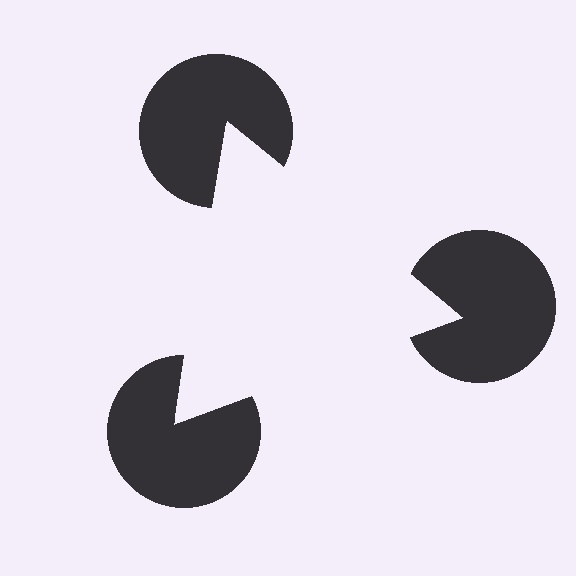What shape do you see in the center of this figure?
An illusory triangle — its edges are inferred from the aligned wedge cuts in the pac-man discs, not physically drawn.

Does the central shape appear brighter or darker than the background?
It typically appears slightly brighter than the background, even though no actual brightness change is drawn.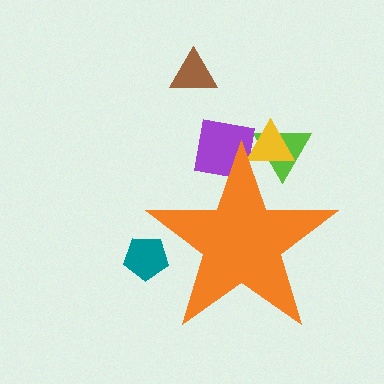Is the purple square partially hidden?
Yes, the purple square is partially hidden behind the orange star.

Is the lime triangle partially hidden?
Yes, the lime triangle is partially hidden behind the orange star.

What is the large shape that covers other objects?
An orange star.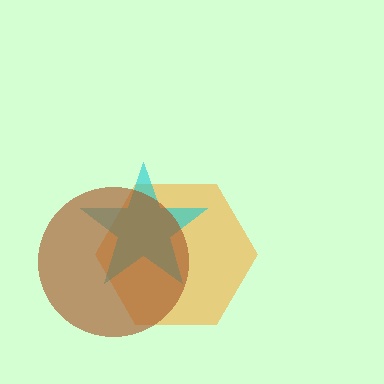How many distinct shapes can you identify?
There are 3 distinct shapes: an orange hexagon, a cyan star, a brown circle.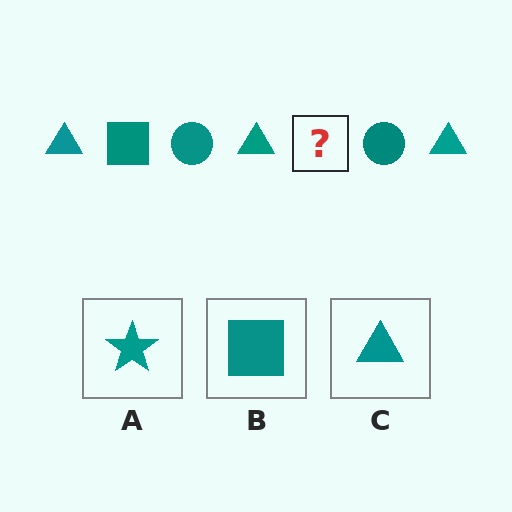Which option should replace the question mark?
Option B.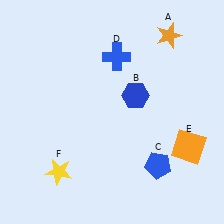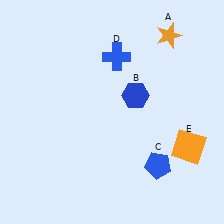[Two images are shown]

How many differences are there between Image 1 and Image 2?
There is 1 difference between the two images.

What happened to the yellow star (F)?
The yellow star (F) was removed in Image 2. It was in the bottom-left area of Image 1.